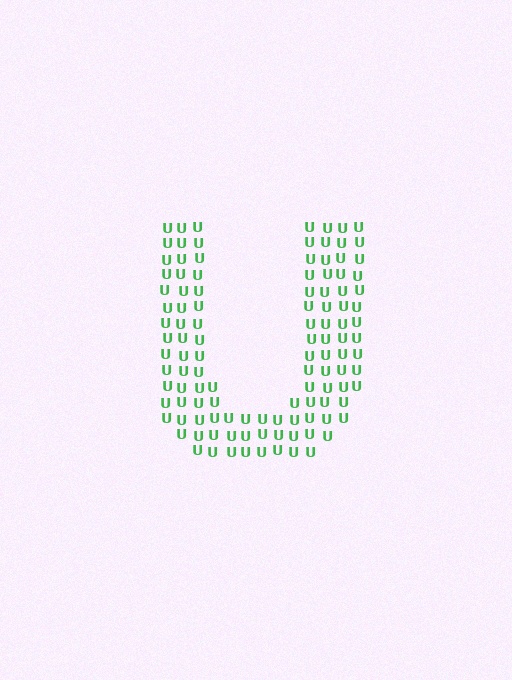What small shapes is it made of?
It is made of small letter U's.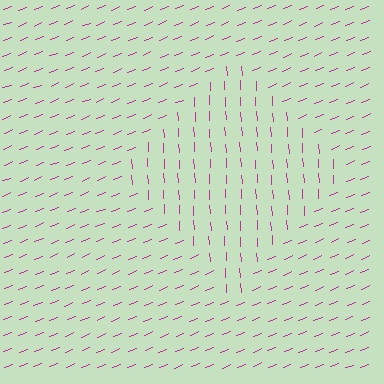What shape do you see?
I see a diamond.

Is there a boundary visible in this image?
Yes, there is a texture boundary formed by a change in line orientation.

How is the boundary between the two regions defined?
The boundary is defined purely by a change in line orientation (approximately 71 degrees difference). All lines are the same color and thickness.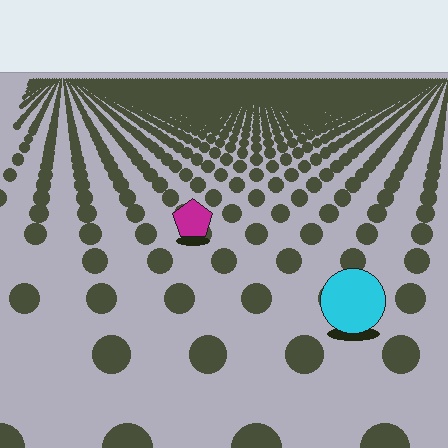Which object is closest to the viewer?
The cyan circle is closest. The texture marks near it are larger and more spread out.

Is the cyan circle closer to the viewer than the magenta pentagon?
Yes. The cyan circle is closer — you can tell from the texture gradient: the ground texture is coarser near it.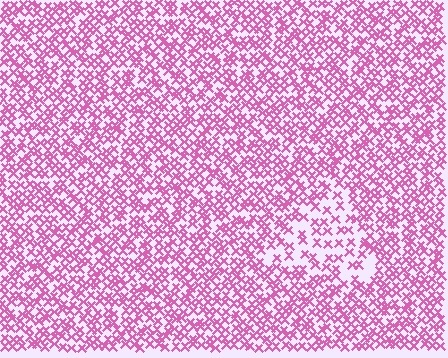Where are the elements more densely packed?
The elements are more densely packed outside the triangle boundary.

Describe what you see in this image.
The image contains small pink elements arranged at two different densities. A triangle-shaped region is visible where the elements are less densely packed than the surrounding area.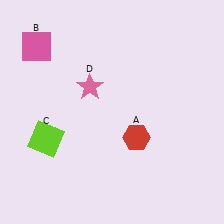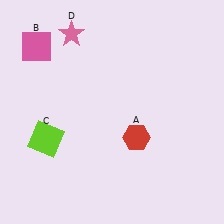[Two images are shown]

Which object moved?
The pink star (D) moved up.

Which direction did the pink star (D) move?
The pink star (D) moved up.